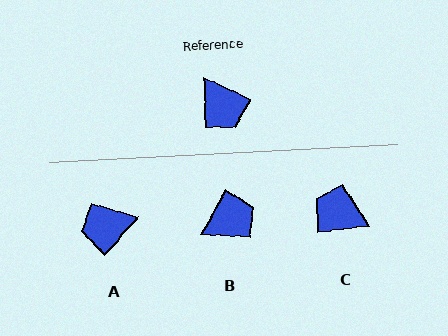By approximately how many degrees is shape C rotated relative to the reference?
Approximately 148 degrees clockwise.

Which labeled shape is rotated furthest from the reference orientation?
C, about 148 degrees away.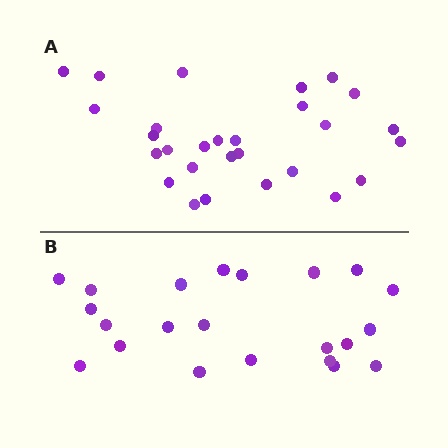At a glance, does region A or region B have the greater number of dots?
Region A (the top region) has more dots.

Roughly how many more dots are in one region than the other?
Region A has about 6 more dots than region B.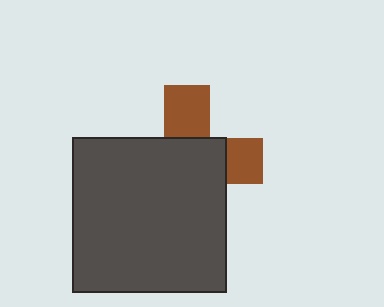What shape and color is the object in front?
The object in front is a dark gray square.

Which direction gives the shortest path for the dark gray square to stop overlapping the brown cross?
Moving down gives the shortest separation.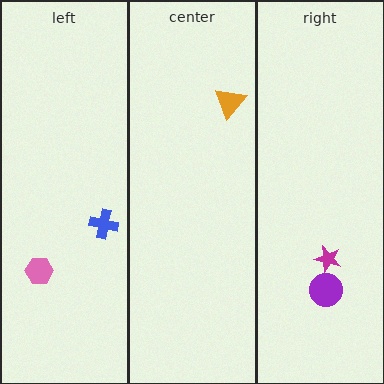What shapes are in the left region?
The pink hexagon, the blue cross.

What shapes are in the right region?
The magenta star, the purple circle.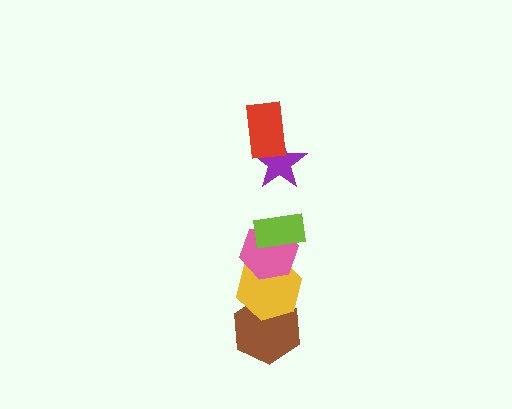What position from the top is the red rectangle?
The red rectangle is 1st from the top.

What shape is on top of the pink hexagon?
The lime rectangle is on top of the pink hexagon.